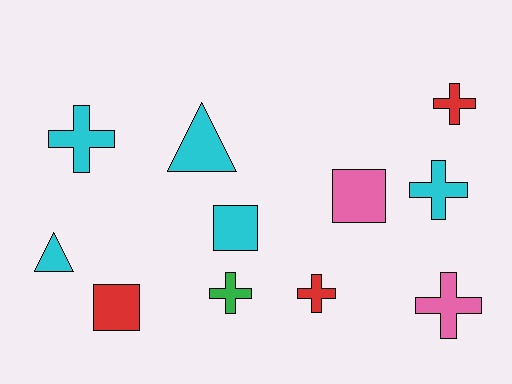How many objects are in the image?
There are 11 objects.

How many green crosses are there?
There is 1 green cross.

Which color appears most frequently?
Cyan, with 5 objects.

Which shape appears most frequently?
Cross, with 6 objects.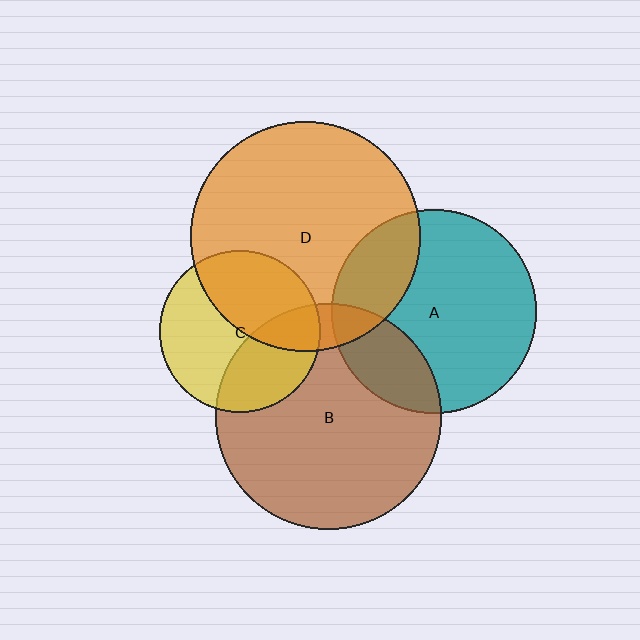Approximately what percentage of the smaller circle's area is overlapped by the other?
Approximately 20%.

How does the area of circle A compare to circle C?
Approximately 1.6 times.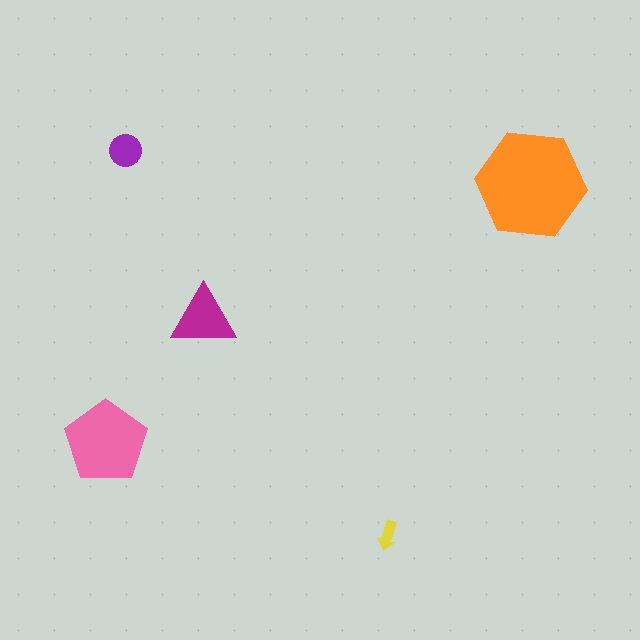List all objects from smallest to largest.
The yellow arrow, the purple circle, the magenta triangle, the pink pentagon, the orange hexagon.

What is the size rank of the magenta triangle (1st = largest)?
3rd.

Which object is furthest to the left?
The pink pentagon is leftmost.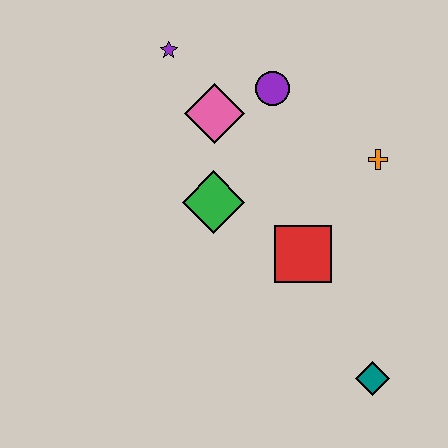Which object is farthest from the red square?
The purple star is farthest from the red square.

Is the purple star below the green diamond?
No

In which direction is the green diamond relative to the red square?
The green diamond is to the left of the red square.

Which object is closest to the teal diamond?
The red square is closest to the teal diamond.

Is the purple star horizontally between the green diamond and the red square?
No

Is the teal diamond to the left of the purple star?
No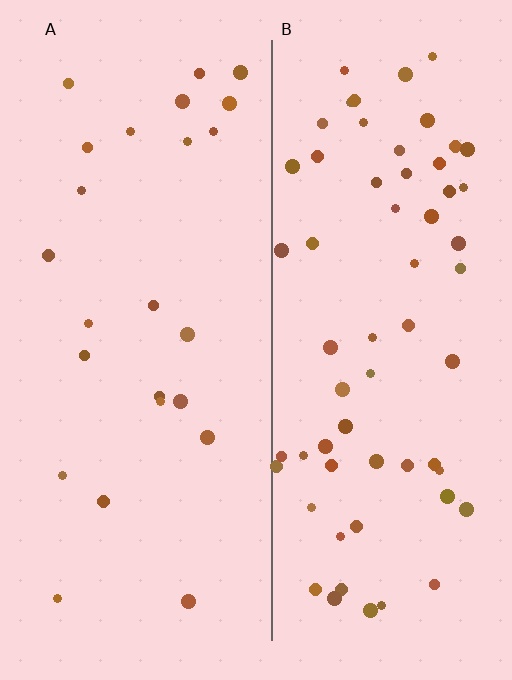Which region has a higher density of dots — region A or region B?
B (the right).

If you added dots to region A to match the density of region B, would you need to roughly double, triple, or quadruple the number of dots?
Approximately triple.